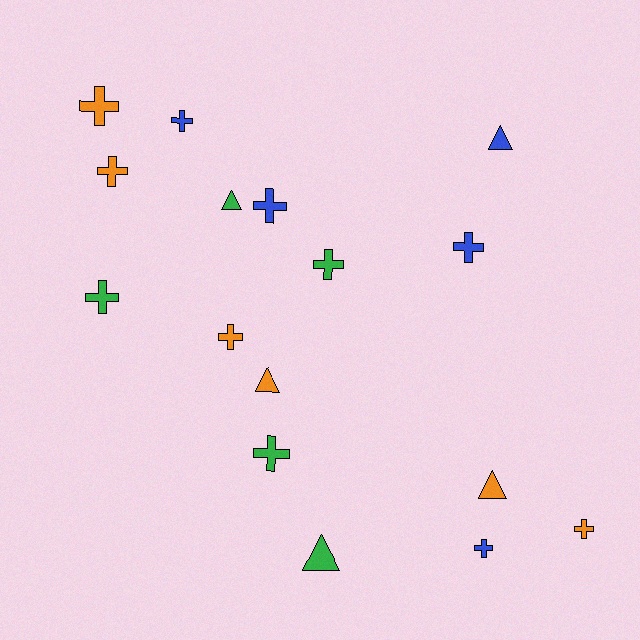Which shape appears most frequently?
Cross, with 11 objects.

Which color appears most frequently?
Orange, with 6 objects.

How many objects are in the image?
There are 16 objects.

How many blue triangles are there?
There is 1 blue triangle.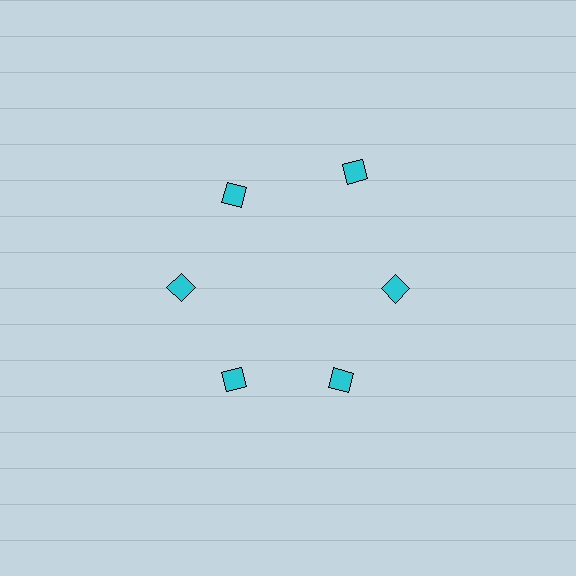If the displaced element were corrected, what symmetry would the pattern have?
It would have 6-fold rotational symmetry — the pattern would map onto itself every 60 degrees.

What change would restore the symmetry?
The symmetry would be restored by moving it inward, back onto the ring so that all 6 diamonds sit at equal angles and equal distance from the center.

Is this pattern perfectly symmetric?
No. The 6 cyan diamonds are arranged in a ring, but one element near the 1 o'clock position is pushed outward from the center, breaking the 6-fold rotational symmetry.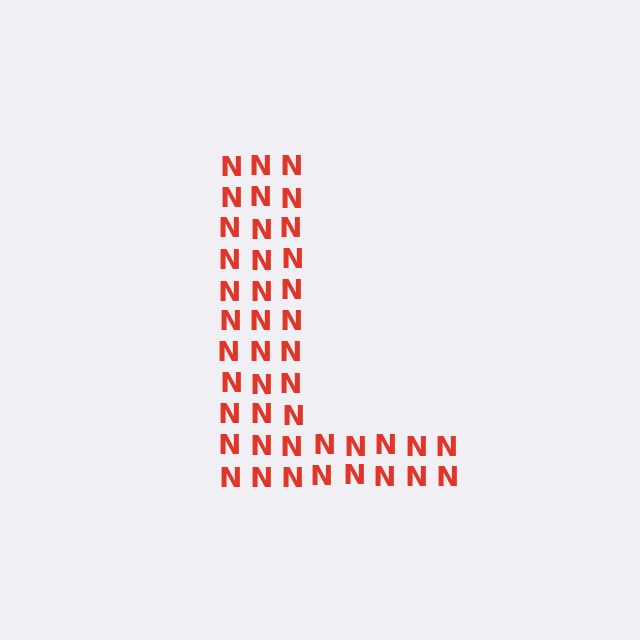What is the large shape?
The large shape is the letter L.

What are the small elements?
The small elements are letter N's.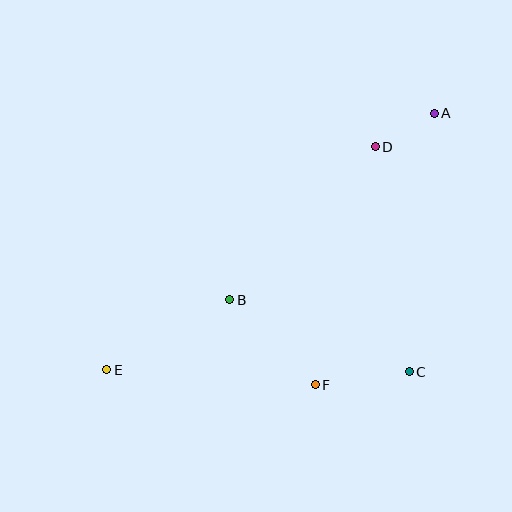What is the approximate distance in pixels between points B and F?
The distance between B and F is approximately 121 pixels.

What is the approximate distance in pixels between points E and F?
The distance between E and F is approximately 209 pixels.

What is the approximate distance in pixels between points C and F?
The distance between C and F is approximately 95 pixels.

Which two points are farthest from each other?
Points A and E are farthest from each other.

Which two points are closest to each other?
Points A and D are closest to each other.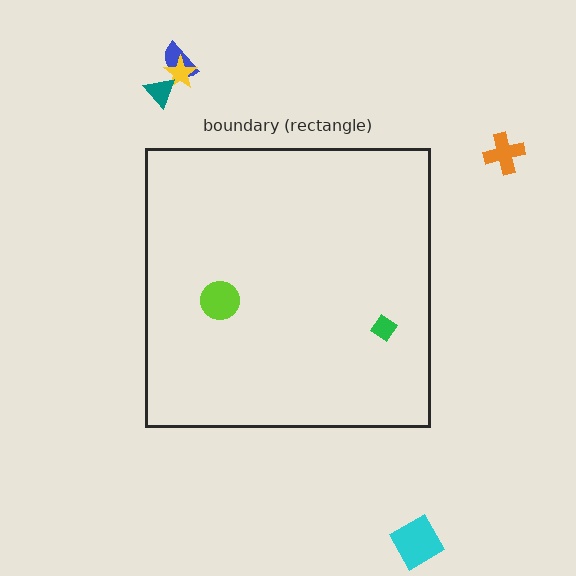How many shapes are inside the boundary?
2 inside, 5 outside.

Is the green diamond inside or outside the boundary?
Inside.